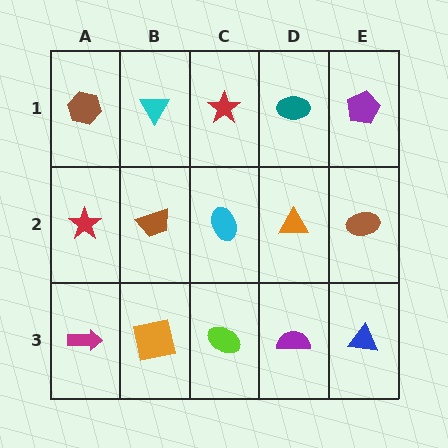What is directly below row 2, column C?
A lime ellipse.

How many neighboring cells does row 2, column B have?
4.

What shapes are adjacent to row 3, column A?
A red star (row 2, column A), an orange square (row 3, column B).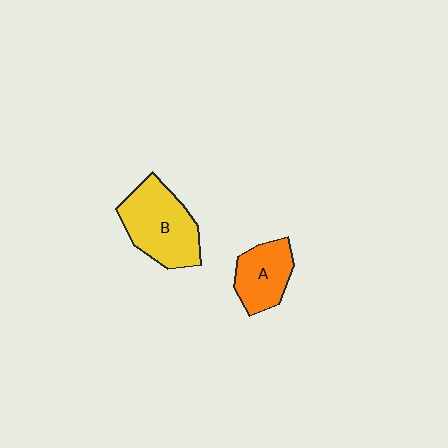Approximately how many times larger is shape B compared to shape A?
Approximately 1.5 times.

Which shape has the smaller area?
Shape A (orange).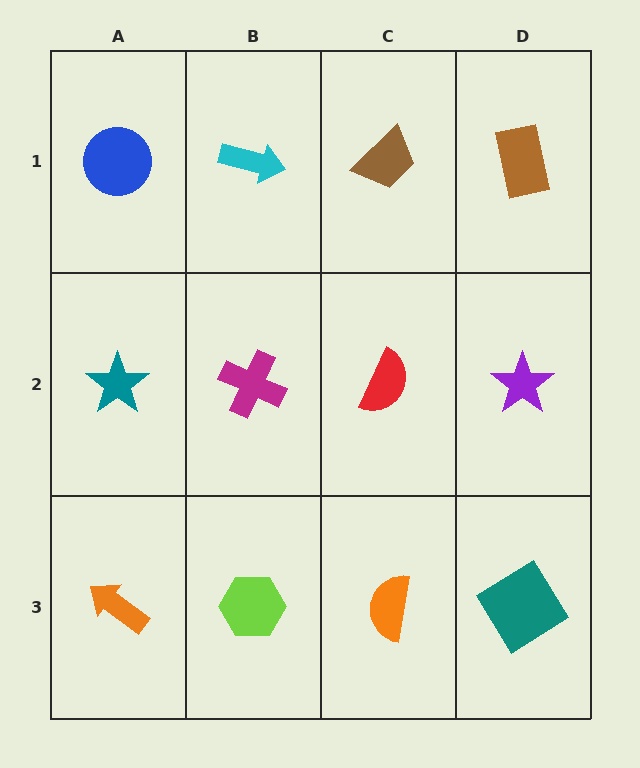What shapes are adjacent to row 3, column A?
A teal star (row 2, column A), a lime hexagon (row 3, column B).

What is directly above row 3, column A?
A teal star.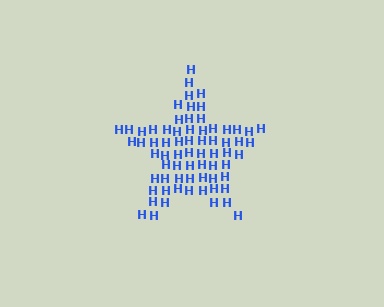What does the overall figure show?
The overall figure shows a star.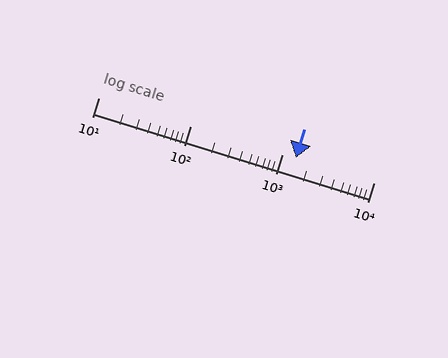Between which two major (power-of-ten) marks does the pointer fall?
The pointer is between 1000 and 10000.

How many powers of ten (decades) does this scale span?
The scale spans 3 decades, from 10 to 10000.